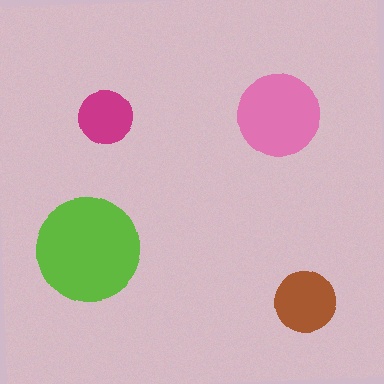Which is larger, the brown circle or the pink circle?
The pink one.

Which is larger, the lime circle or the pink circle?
The lime one.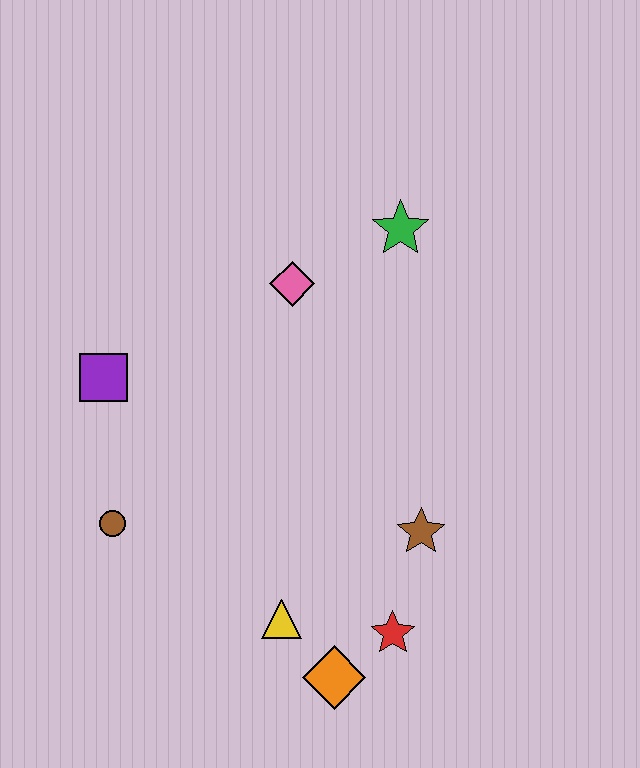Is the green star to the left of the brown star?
Yes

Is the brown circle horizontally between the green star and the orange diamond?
No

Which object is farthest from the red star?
The green star is farthest from the red star.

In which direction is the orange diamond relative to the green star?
The orange diamond is below the green star.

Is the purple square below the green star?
Yes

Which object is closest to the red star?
The orange diamond is closest to the red star.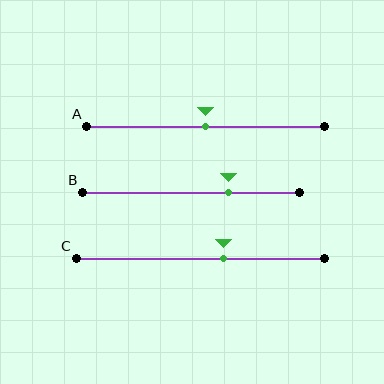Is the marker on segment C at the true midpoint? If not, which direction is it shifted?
No, the marker on segment C is shifted to the right by about 9% of the segment length.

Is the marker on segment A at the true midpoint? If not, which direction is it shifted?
Yes, the marker on segment A is at the true midpoint.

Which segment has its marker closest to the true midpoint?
Segment A has its marker closest to the true midpoint.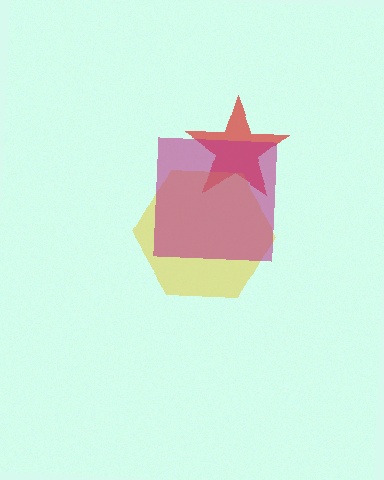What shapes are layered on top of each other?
The layered shapes are: a red star, a yellow hexagon, a magenta square.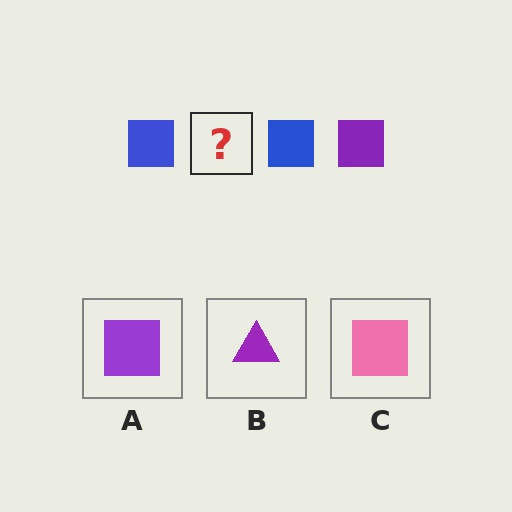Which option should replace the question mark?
Option A.